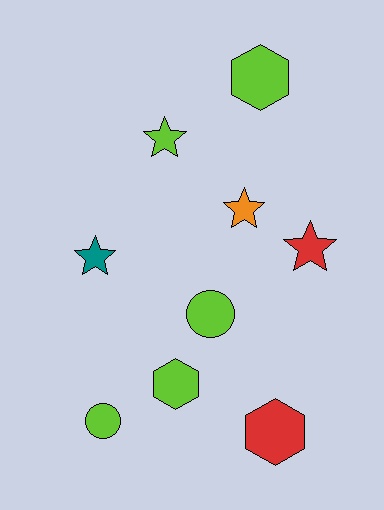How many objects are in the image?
There are 9 objects.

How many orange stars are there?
There is 1 orange star.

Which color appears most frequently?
Lime, with 5 objects.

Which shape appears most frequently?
Star, with 4 objects.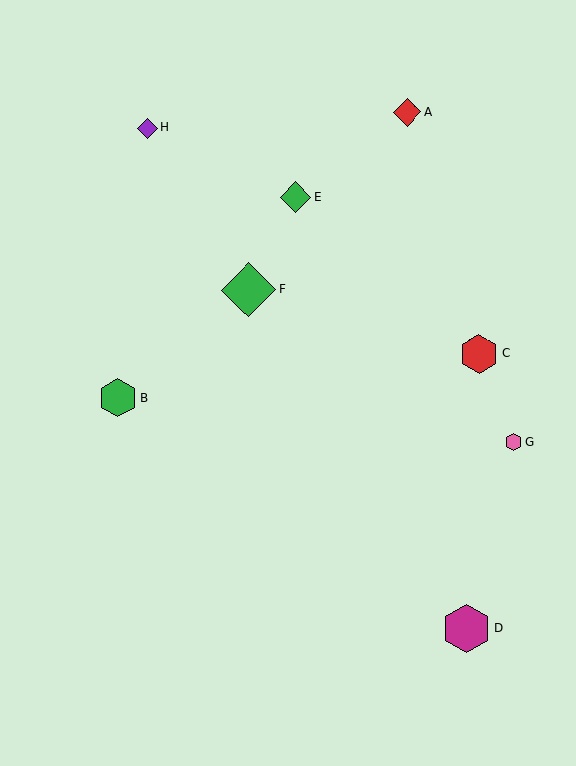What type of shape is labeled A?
Shape A is a red diamond.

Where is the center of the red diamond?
The center of the red diamond is at (407, 112).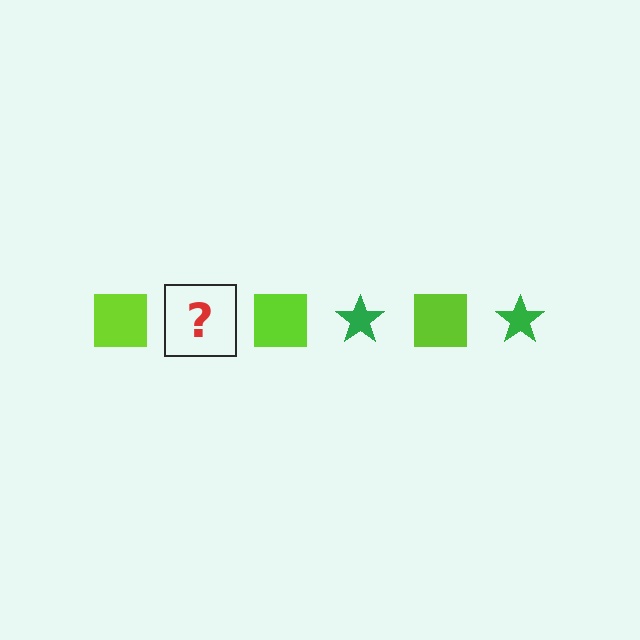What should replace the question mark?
The question mark should be replaced with a green star.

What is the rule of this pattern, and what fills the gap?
The rule is that the pattern alternates between lime square and green star. The gap should be filled with a green star.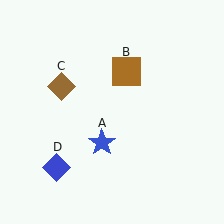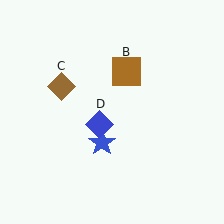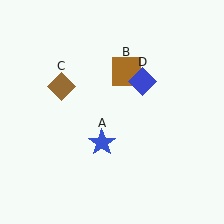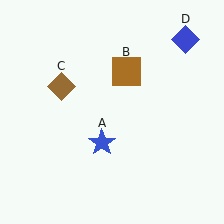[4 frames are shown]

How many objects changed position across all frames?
1 object changed position: blue diamond (object D).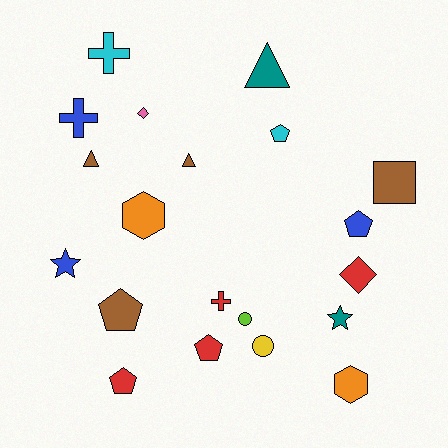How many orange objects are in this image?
There are 2 orange objects.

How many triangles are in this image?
There are 3 triangles.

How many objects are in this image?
There are 20 objects.